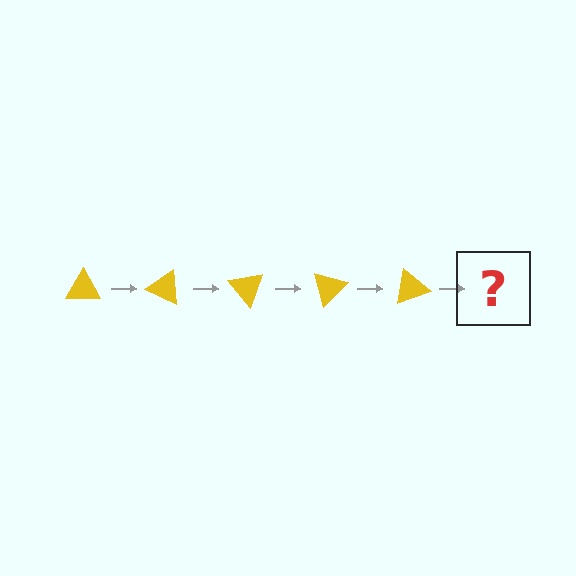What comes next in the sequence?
The next element should be a yellow triangle rotated 125 degrees.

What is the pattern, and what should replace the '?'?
The pattern is that the triangle rotates 25 degrees each step. The '?' should be a yellow triangle rotated 125 degrees.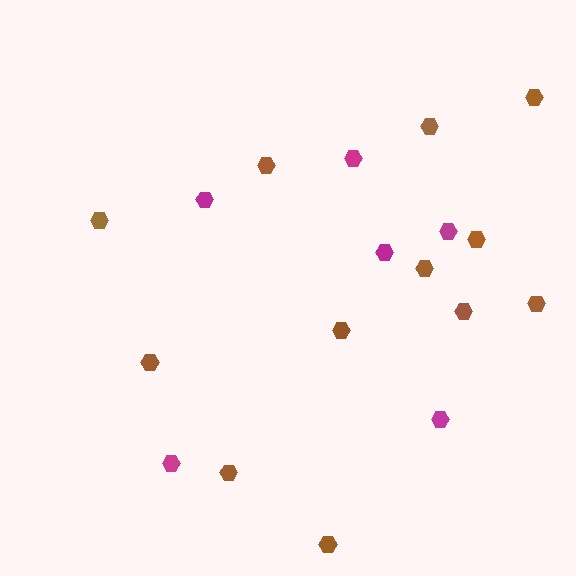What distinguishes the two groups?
There are 2 groups: one group of magenta hexagons (6) and one group of brown hexagons (12).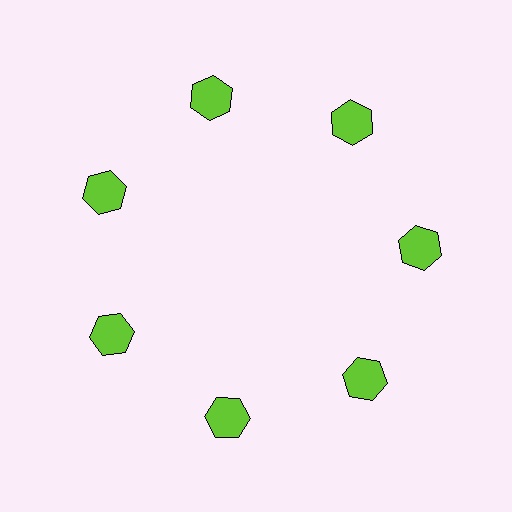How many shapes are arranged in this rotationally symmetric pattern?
There are 7 shapes, arranged in 7 groups of 1.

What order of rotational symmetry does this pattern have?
This pattern has 7-fold rotational symmetry.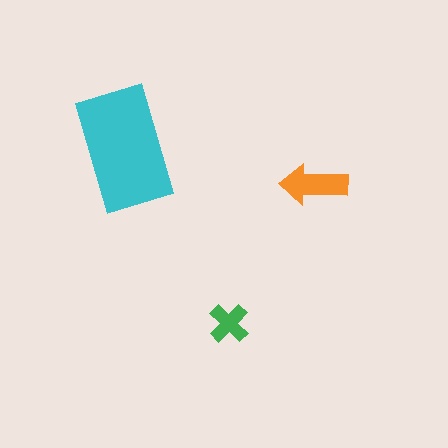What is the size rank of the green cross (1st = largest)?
3rd.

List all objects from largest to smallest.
The cyan rectangle, the orange arrow, the green cross.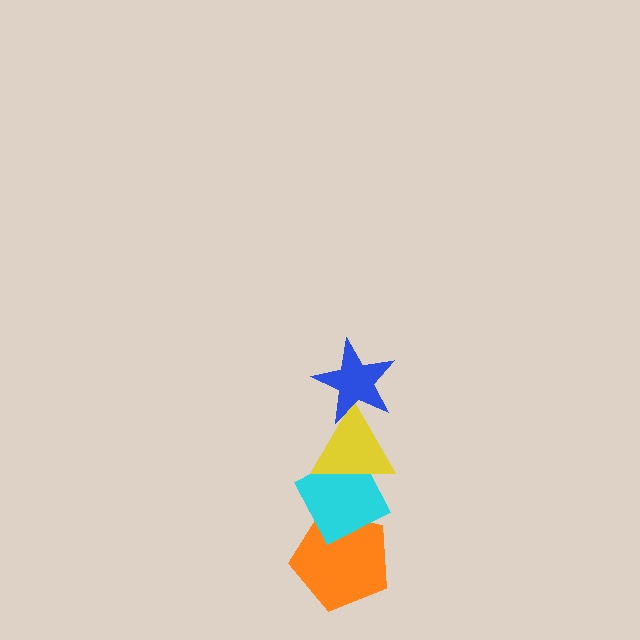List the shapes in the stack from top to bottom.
From top to bottom: the blue star, the yellow triangle, the cyan diamond, the orange pentagon.